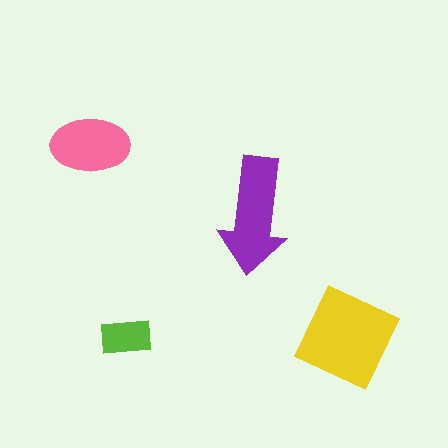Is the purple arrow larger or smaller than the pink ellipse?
Larger.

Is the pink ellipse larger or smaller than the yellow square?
Smaller.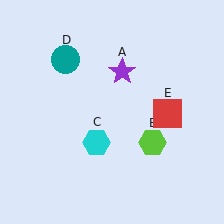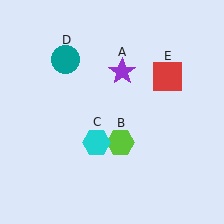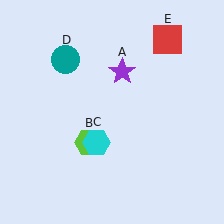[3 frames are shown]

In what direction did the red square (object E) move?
The red square (object E) moved up.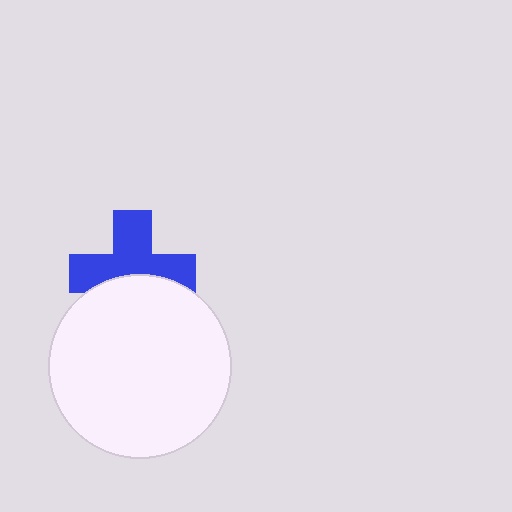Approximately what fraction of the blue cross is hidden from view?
Roughly 38% of the blue cross is hidden behind the white circle.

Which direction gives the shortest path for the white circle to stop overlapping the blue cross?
Moving down gives the shortest separation.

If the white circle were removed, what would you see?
You would see the complete blue cross.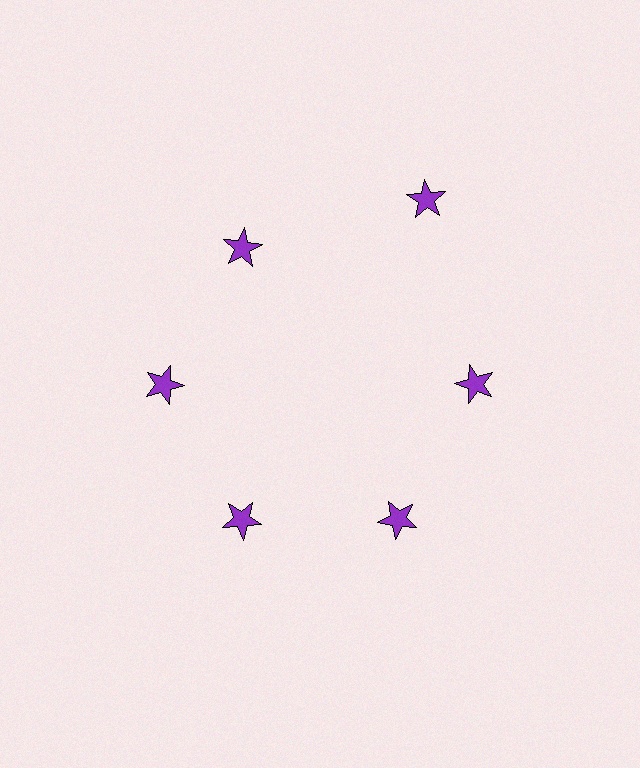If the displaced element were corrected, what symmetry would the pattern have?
It would have 6-fold rotational symmetry — the pattern would map onto itself every 60 degrees.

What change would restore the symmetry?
The symmetry would be restored by moving it inward, back onto the ring so that all 6 stars sit at equal angles and equal distance from the center.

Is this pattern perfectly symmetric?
No. The 6 purple stars are arranged in a ring, but one element near the 1 o'clock position is pushed outward from the center, breaking the 6-fold rotational symmetry.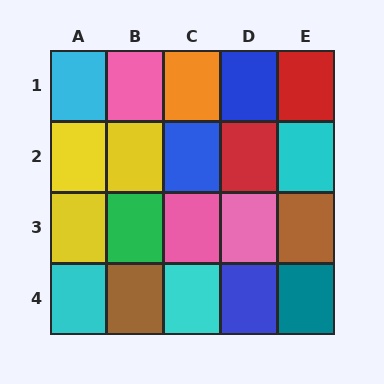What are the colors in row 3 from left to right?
Yellow, green, pink, pink, brown.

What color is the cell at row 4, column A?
Cyan.